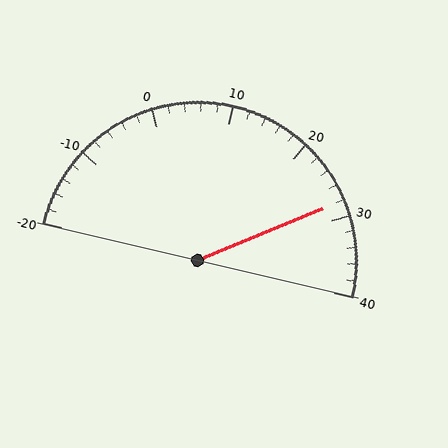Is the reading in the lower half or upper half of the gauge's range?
The reading is in the upper half of the range (-20 to 40).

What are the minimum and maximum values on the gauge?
The gauge ranges from -20 to 40.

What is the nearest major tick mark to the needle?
The nearest major tick mark is 30.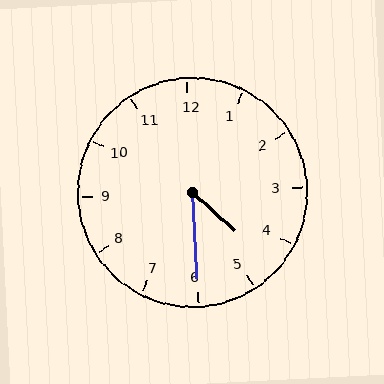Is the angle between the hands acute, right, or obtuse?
It is acute.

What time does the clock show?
4:30.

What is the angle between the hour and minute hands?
Approximately 45 degrees.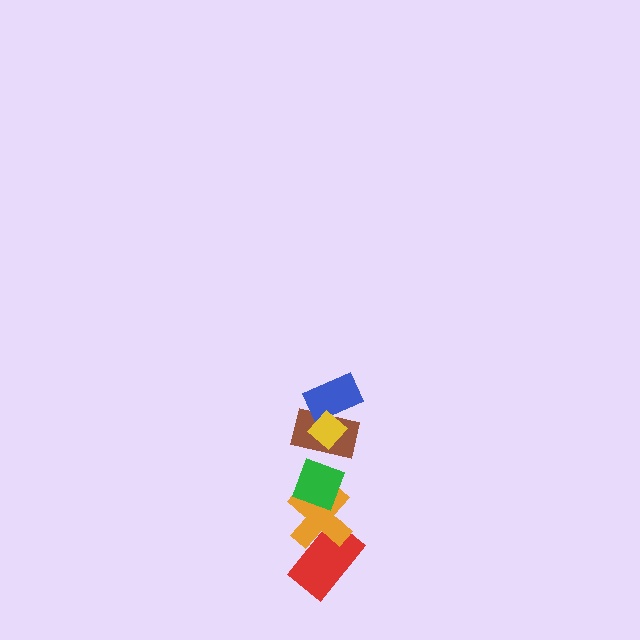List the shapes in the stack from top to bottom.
From top to bottom: the yellow diamond, the blue rectangle, the brown rectangle, the green diamond, the orange cross, the red rectangle.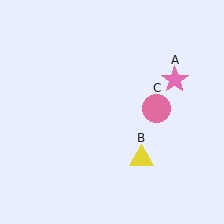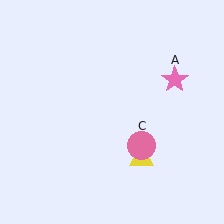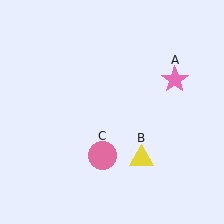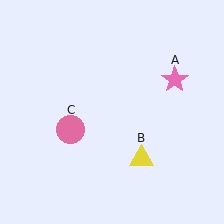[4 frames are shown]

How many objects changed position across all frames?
1 object changed position: pink circle (object C).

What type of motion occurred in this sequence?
The pink circle (object C) rotated clockwise around the center of the scene.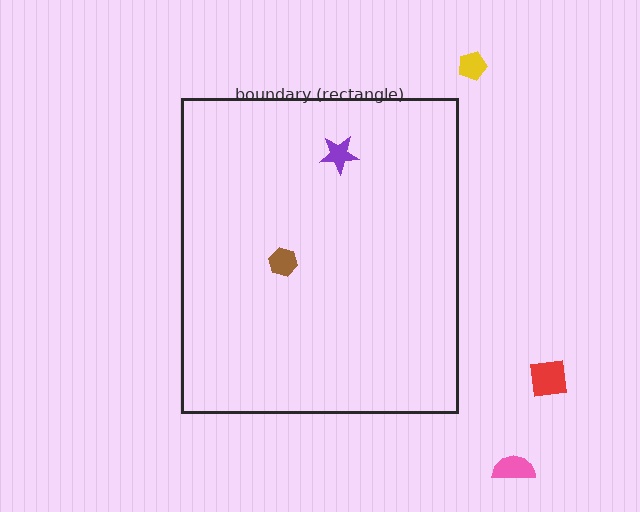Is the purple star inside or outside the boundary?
Inside.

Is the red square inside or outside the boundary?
Outside.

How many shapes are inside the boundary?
2 inside, 3 outside.